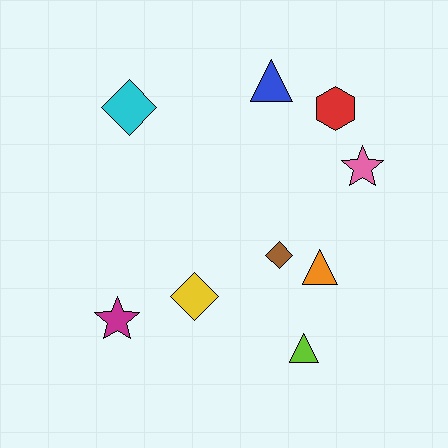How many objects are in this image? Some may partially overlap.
There are 9 objects.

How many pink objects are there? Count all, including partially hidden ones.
There is 1 pink object.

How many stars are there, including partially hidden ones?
There are 2 stars.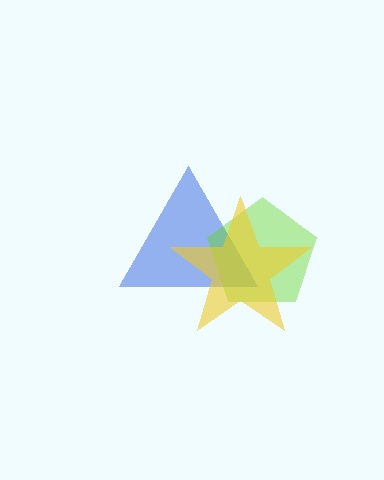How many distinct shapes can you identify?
There are 3 distinct shapes: a blue triangle, a lime pentagon, a yellow star.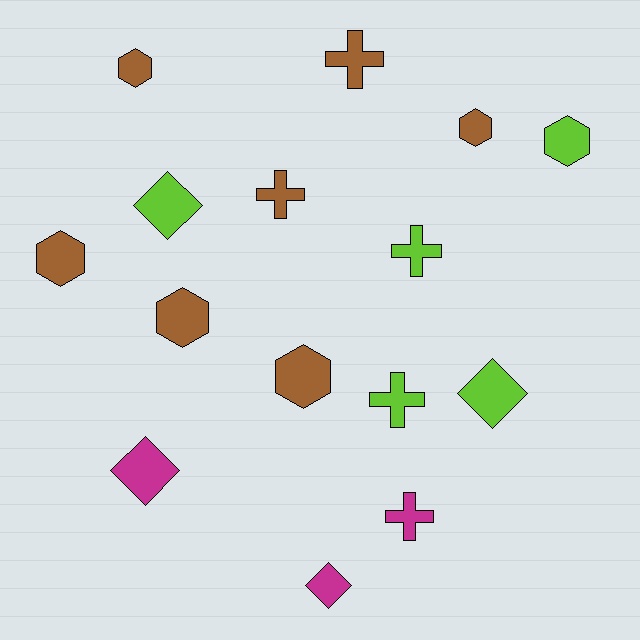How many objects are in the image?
There are 15 objects.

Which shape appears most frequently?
Hexagon, with 6 objects.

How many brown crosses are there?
There are 2 brown crosses.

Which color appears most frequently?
Brown, with 7 objects.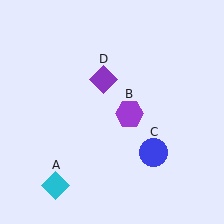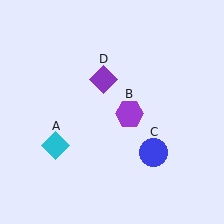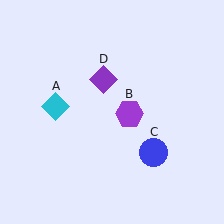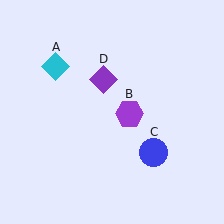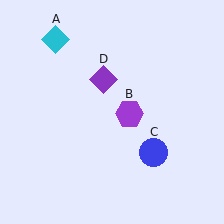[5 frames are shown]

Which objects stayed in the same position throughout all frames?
Purple hexagon (object B) and blue circle (object C) and purple diamond (object D) remained stationary.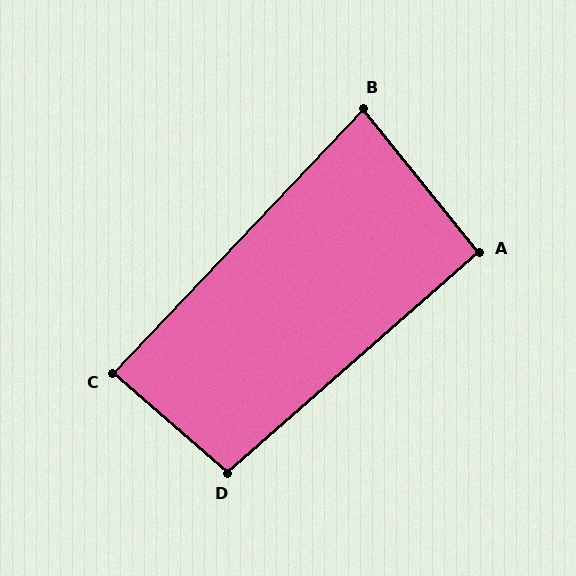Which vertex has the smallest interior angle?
B, at approximately 82 degrees.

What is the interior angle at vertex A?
Approximately 92 degrees (approximately right).